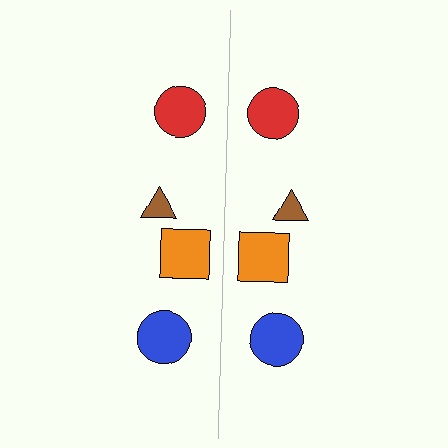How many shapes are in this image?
There are 8 shapes in this image.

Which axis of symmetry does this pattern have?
The pattern has a vertical axis of symmetry running through the center of the image.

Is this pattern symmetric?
Yes, this pattern has bilateral (reflection) symmetry.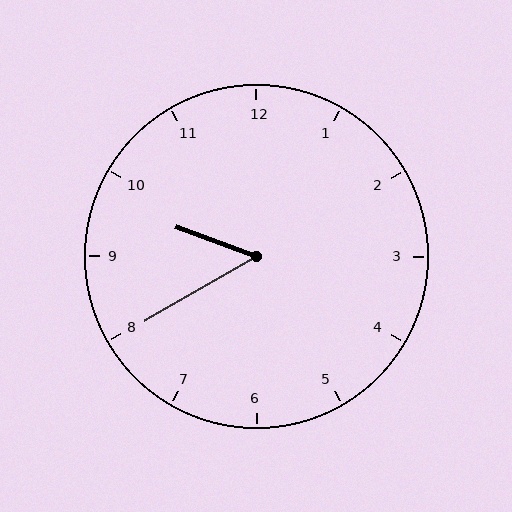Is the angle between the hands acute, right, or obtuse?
It is acute.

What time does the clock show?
9:40.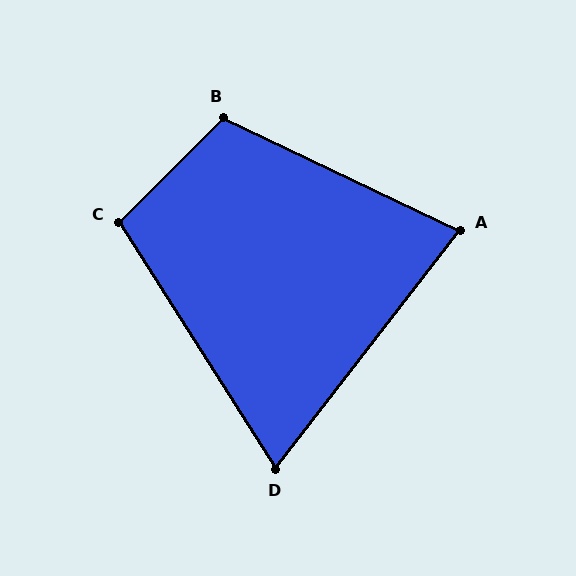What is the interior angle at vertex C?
Approximately 102 degrees (obtuse).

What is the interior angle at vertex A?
Approximately 78 degrees (acute).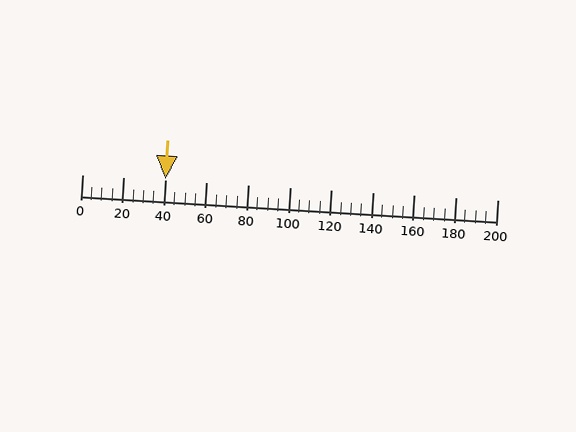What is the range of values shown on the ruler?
The ruler shows values from 0 to 200.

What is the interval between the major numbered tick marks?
The major tick marks are spaced 20 units apart.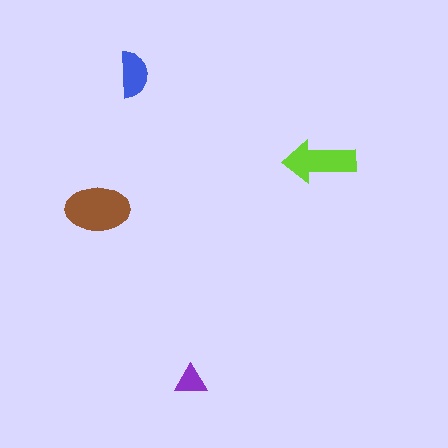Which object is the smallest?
The purple triangle.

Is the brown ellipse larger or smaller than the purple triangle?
Larger.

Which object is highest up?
The blue semicircle is topmost.